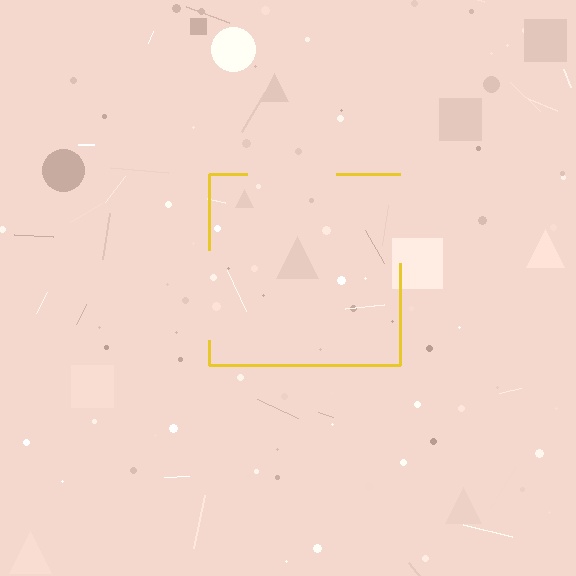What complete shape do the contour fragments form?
The contour fragments form a square.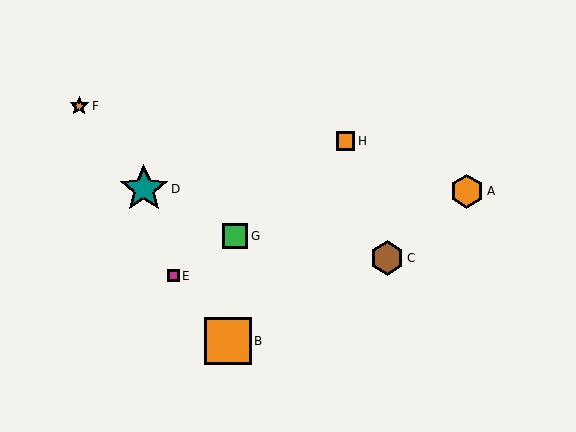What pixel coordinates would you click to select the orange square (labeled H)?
Click at (346, 141) to select the orange square H.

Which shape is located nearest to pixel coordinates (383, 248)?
The brown hexagon (labeled C) at (387, 258) is nearest to that location.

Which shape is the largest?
The teal star (labeled D) is the largest.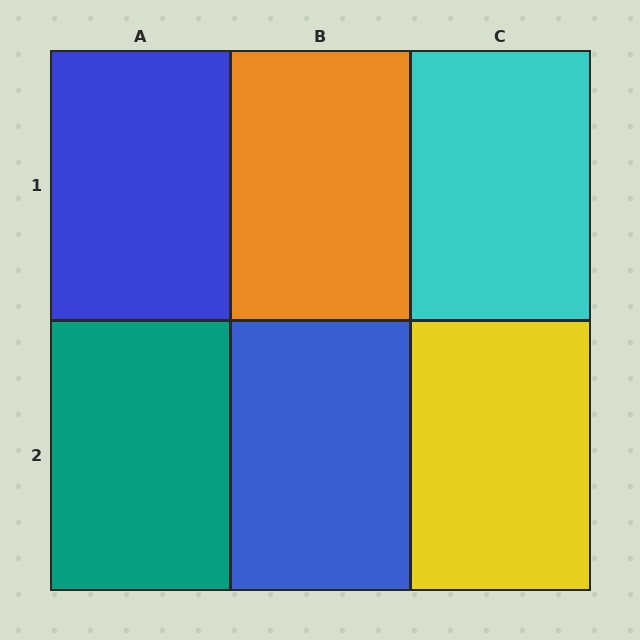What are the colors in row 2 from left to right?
Teal, blue, yellow.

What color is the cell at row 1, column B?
Orange.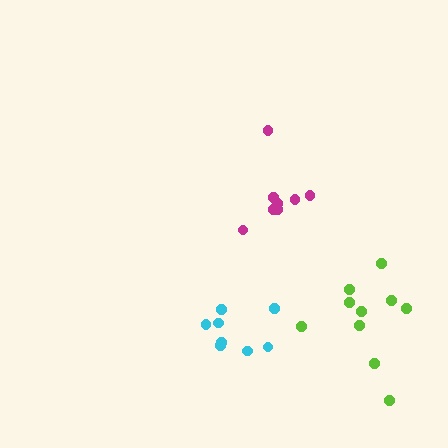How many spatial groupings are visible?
There are 3 spatial groupings.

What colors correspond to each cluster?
The clusters are colored: magenta, lime, cyan.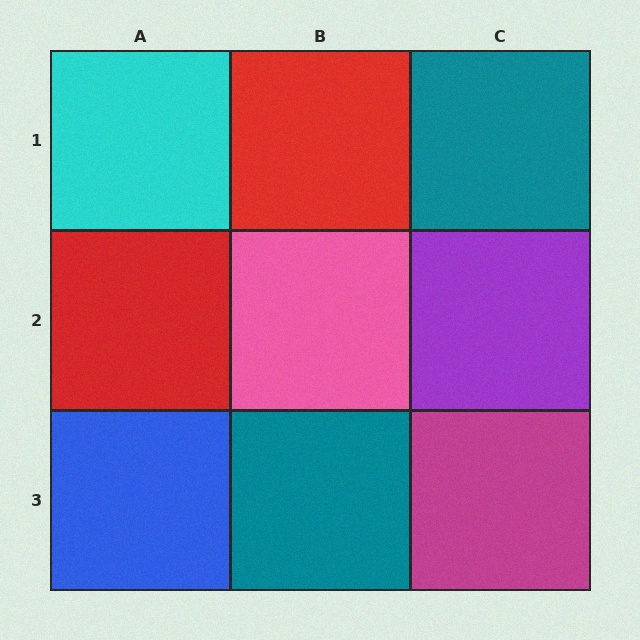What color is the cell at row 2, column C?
Purple.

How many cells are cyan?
1 cell is cyan.